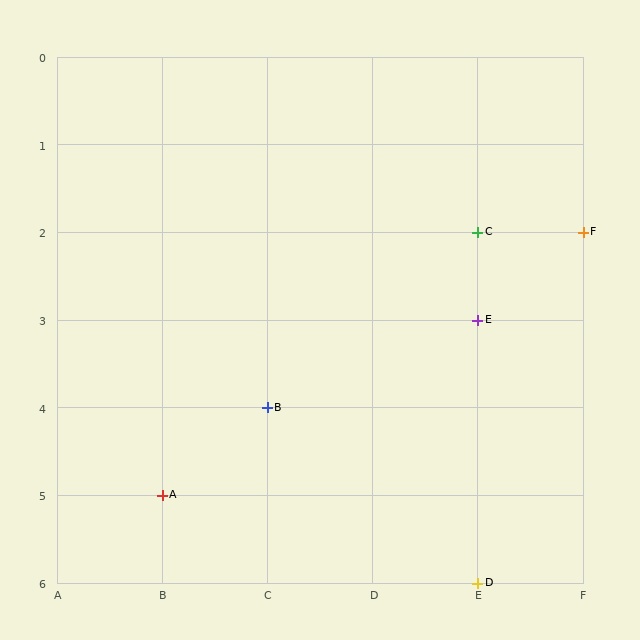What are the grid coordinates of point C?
Point C is at grid coordinates (E, 2).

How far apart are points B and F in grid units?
Points B and F are 3 columns and 2 rows apart (about 3.6 grid units diagonally).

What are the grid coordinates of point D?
Point D is at grid coordinates (E, 6).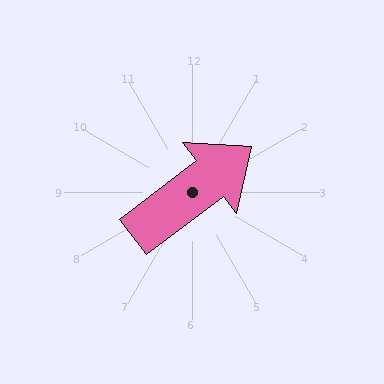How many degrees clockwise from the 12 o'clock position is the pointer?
Approximately 53 degrees.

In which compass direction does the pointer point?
Northeast.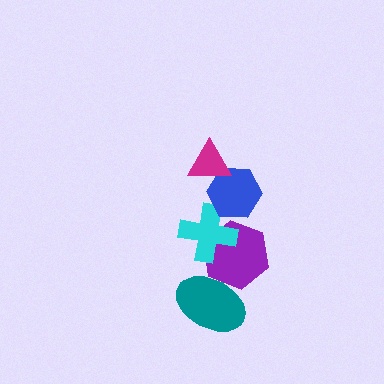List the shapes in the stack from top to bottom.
From top to bottom: the magenta triangle, the blue hexagon, the cyan cross, the purple hexagon, the teal ellipse.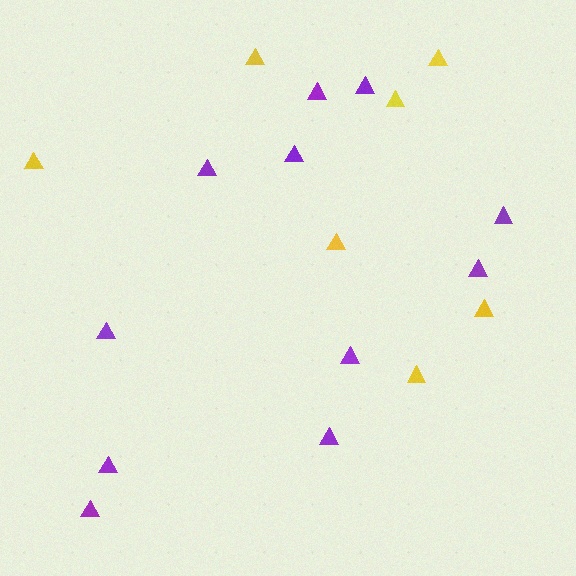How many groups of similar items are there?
There are 2 groups: one group of yellow triangles (7) and one group of purple triangles (11).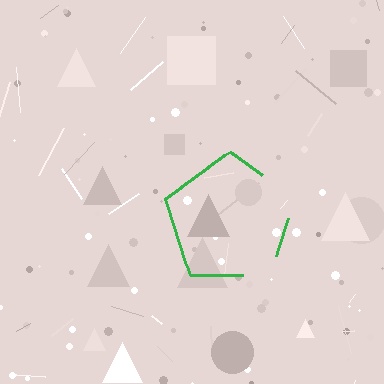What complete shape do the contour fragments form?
The contour fragments form a pentagon.